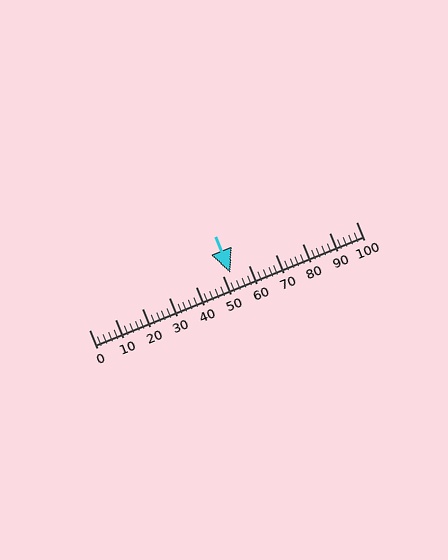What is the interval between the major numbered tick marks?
The major tick marks are spaced 10 units apart.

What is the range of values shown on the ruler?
The ruler shows values from 0 to 100.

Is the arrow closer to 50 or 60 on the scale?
The arrow is closer to 50.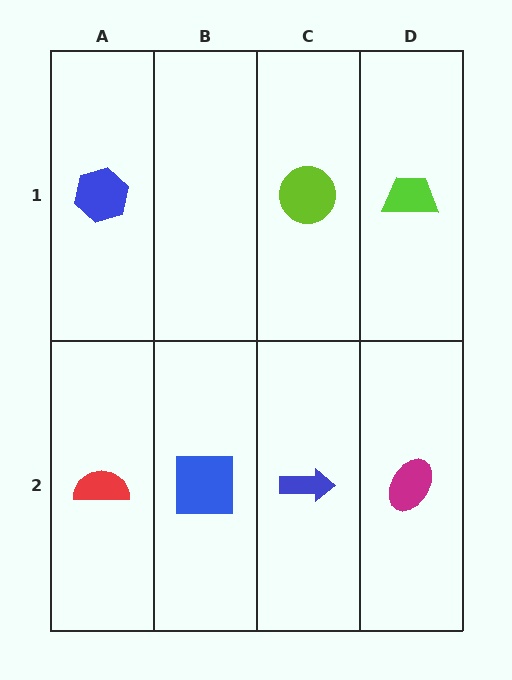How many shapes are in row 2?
4 shapes.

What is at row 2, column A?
A red semicircle.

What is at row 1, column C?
A lime circle.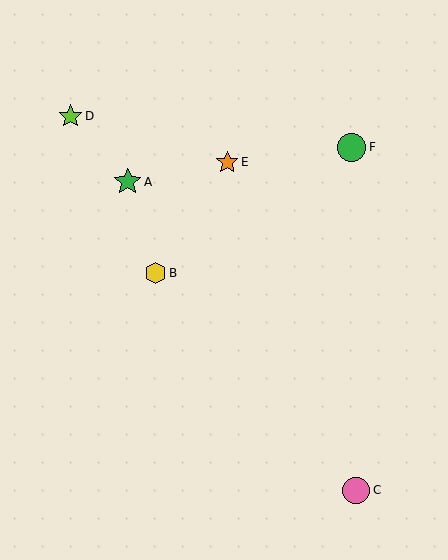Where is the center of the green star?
The center of the green star is at (128, 182).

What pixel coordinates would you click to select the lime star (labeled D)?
Click at (70, 116) to select the lime star D.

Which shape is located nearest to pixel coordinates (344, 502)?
The pink circle (labeled C) at (356, 490) is nearest to that location.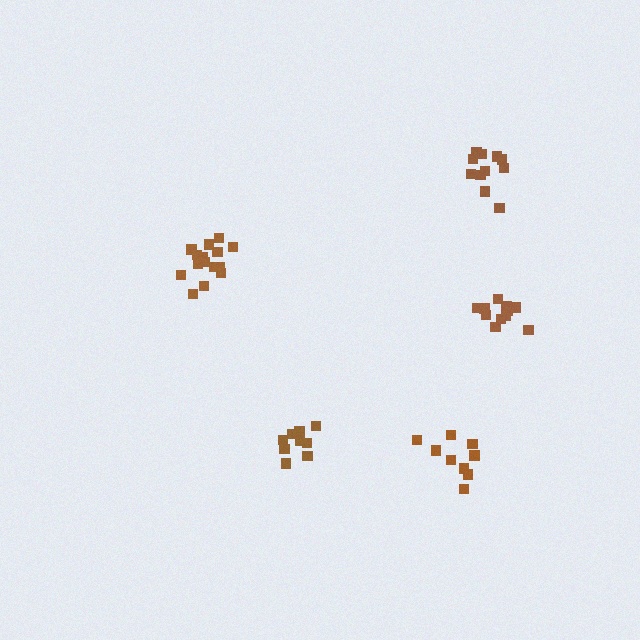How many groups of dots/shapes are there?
There are 5 groups.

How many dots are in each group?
Group 1: 12 dots, Group 2: 9 dots, Group 3: 15 dots, Group 4: 10 dots, Group 5: 11 dots (57 total).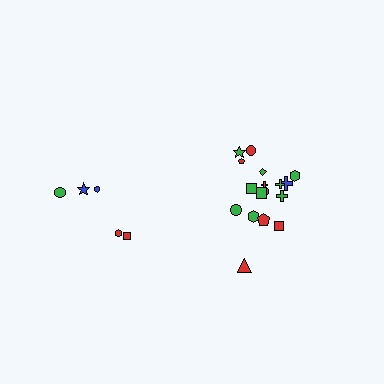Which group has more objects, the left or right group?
The right group.